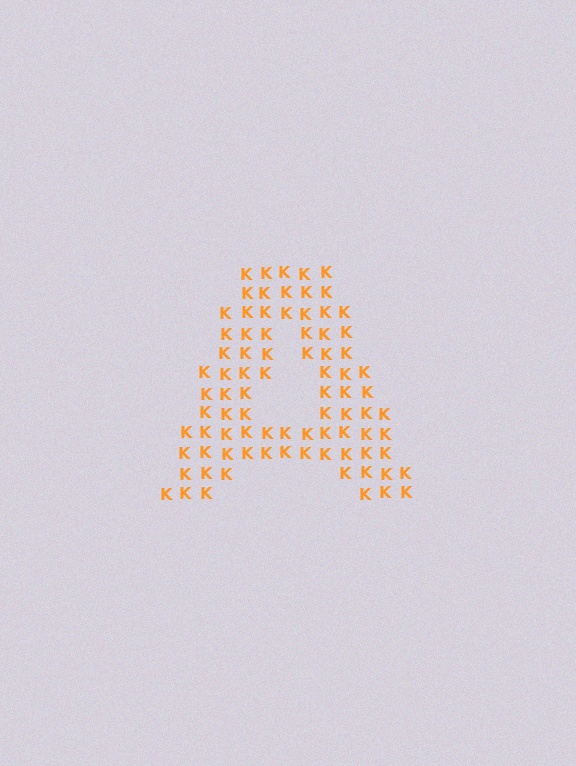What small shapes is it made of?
It is made of small letter K's.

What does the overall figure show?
The overall figure shows the letter A.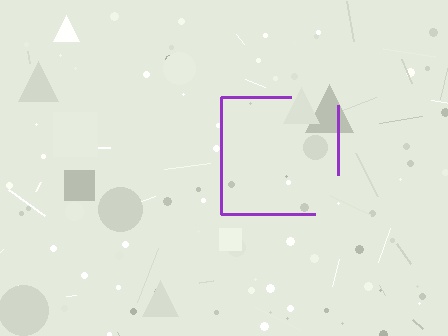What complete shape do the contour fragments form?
The contour fragments form a square.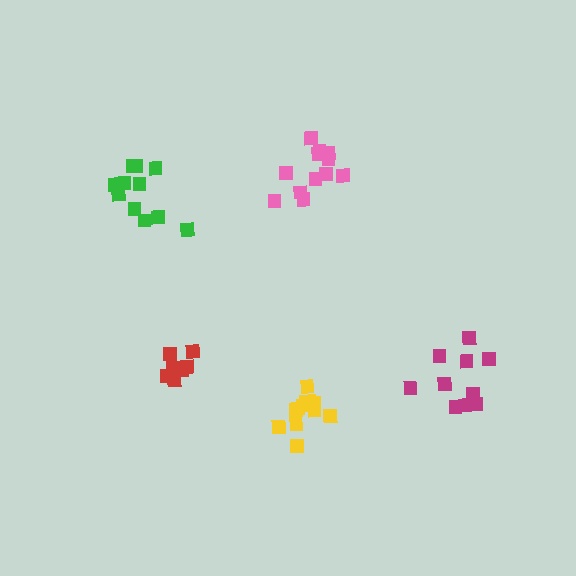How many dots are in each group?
Group 1: 12 dots, Group 2: 10 dots, Group 3: 7 dots, Group 4: 11 dots, Group 5: 12 dots (52 total).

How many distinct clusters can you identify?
There are 5 distinct clusters.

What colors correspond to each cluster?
The clusters are colored: pink, magenta, red, green, yellow.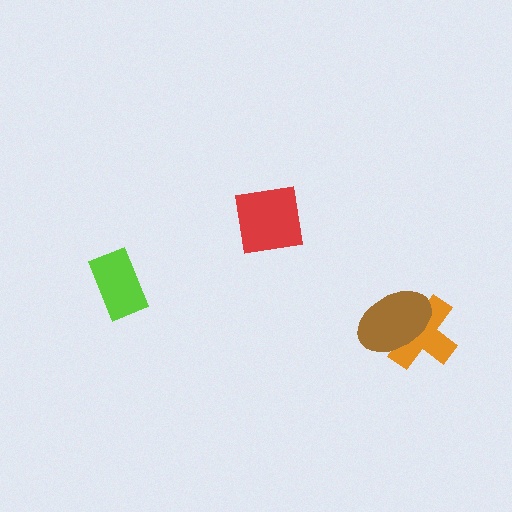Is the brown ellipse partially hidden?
No, no other shape covers it.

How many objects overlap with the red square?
0 objects overlap with the red square.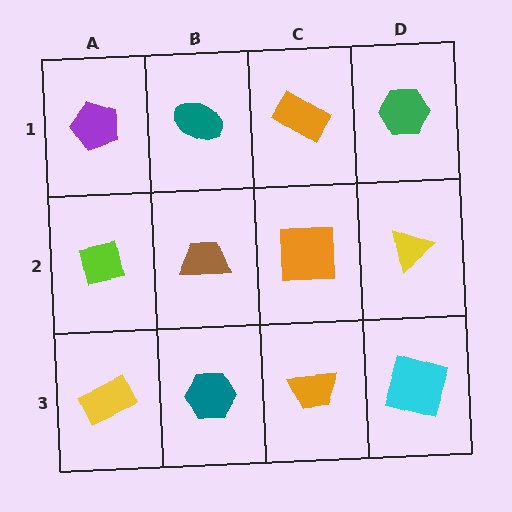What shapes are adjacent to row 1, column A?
A lime square (row 2, column A), a teal ellipse (row 1, column B).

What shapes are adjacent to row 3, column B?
A brown trapezoid (row 2, column B), a yellow rectangle (row 3, column A), an orange trapezoid (row 3, column C).